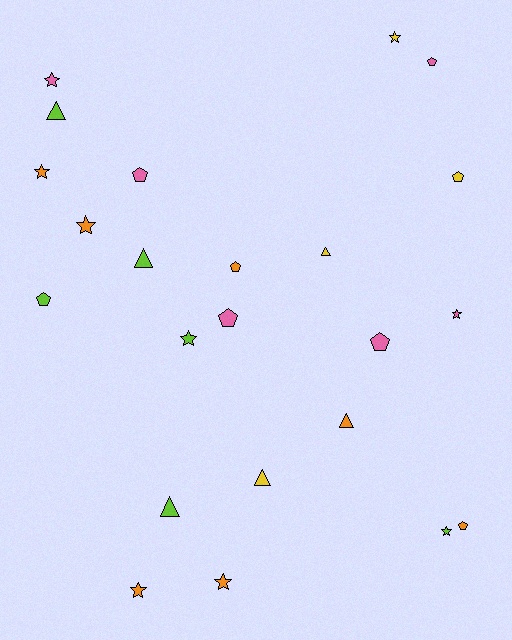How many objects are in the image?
There are 23 objects.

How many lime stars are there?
There are 2 lime stars.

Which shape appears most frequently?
Star, with 9 objects.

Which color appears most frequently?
Orange, with 7 objects.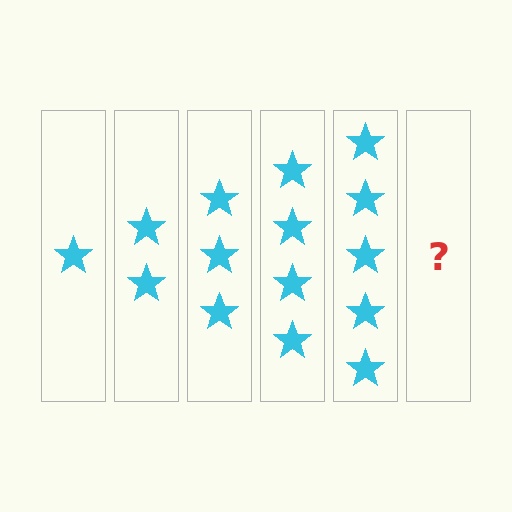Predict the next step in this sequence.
The next step is 6 stars.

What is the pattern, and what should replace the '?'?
The pattern is that each step adds one more star. The '?' should be 6 stars.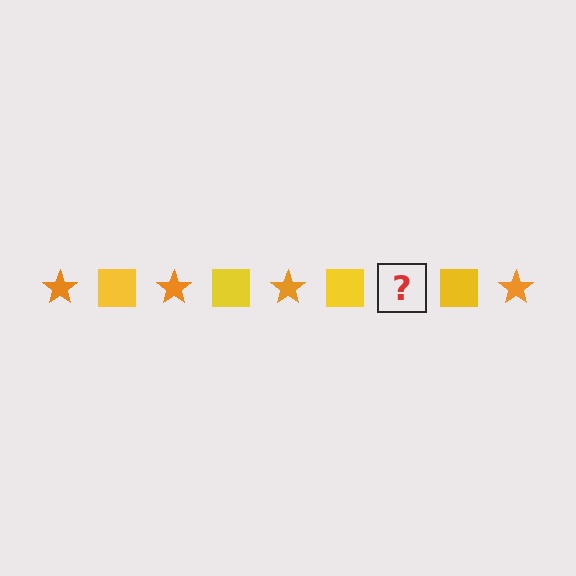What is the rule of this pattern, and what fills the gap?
The rule is that the pattern alternates between orange star and yellow square. The gap should be filled with an orange star.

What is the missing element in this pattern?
The missing element is an orange star.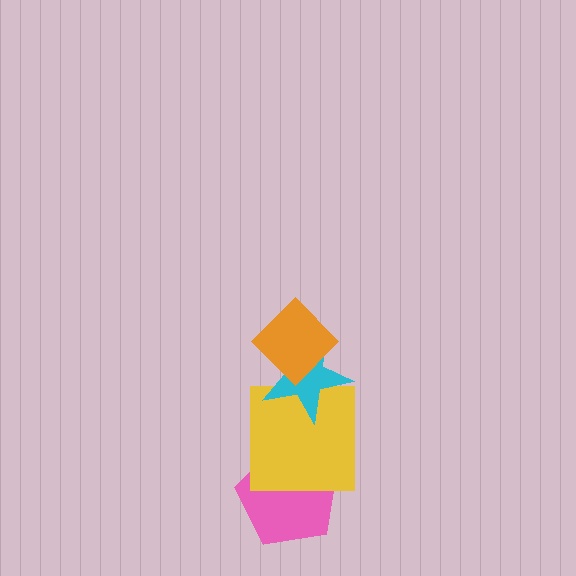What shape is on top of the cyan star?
The orange diamond is on top of the cyan star.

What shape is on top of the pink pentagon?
The yellow square is on top of the pink pentagon.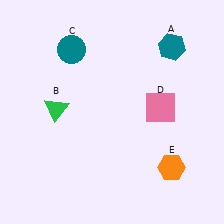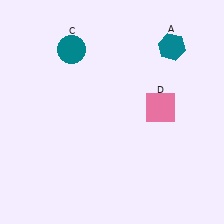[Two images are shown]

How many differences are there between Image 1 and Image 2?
There are 2 differences between the two images.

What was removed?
The green triangle (B), the orange hexagon (E) were removed in Image 2.